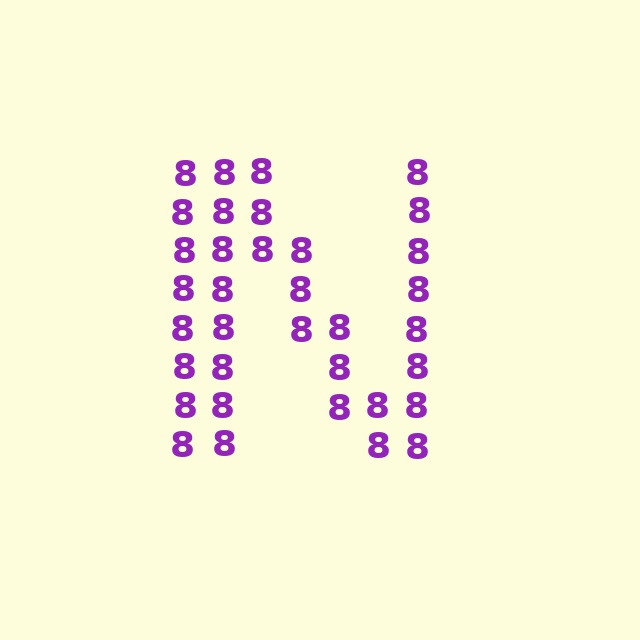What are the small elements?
The small elements are digit 8's.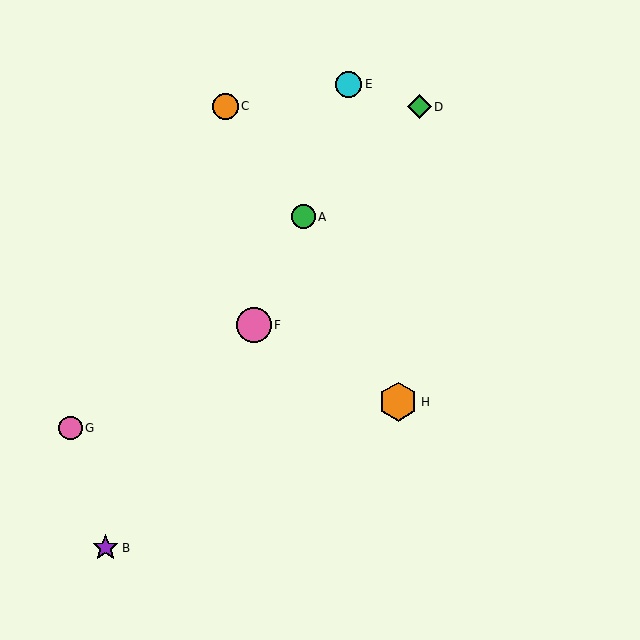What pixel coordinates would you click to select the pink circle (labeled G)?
Click at (71, 428) to select the pink circle G.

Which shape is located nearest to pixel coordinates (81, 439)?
The pink circle (labeled G) at (71, 428) is nearest to that location.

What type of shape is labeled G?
Shape G is a pink circle.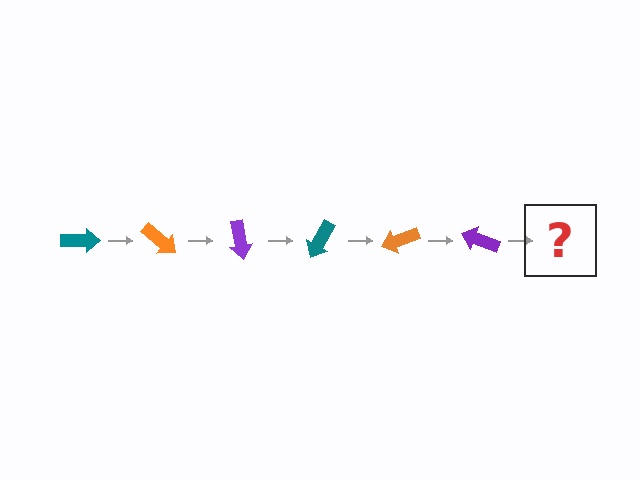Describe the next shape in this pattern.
It should be a teal arrow, rotated 240 degrees from the start.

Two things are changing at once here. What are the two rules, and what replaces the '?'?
The two rules are that it rotates 40 degrees each step and the color cycles through teal, orange, and purple. The '?' should be a teal arrow, rotated 240 degrees from the start.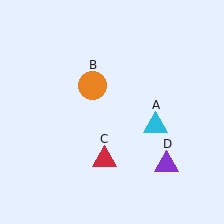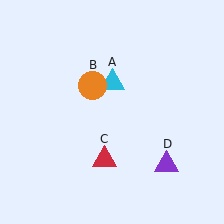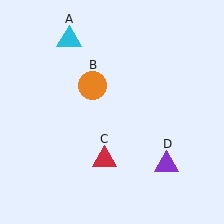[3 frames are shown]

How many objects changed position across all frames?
1 object changed position: cyan triangle (object A).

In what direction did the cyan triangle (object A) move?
The cyan triangle (object A) moved up and to the left.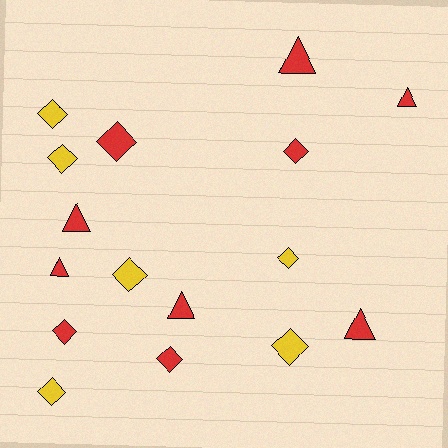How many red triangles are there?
There are 6 red triangles.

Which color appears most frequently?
Red, with 10 objects.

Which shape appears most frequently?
Diamond, with 10 objects.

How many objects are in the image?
There are 16 objects.